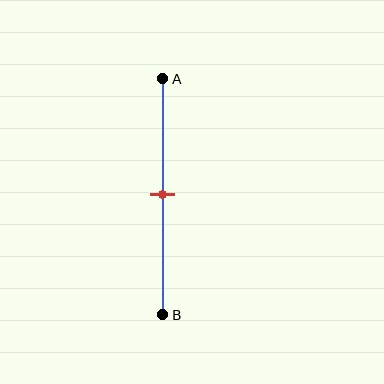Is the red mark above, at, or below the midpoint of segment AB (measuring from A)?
The red mark is approximately at the midpoint of segment AB.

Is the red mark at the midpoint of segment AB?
Yes, the mark is approximately at the midpoint.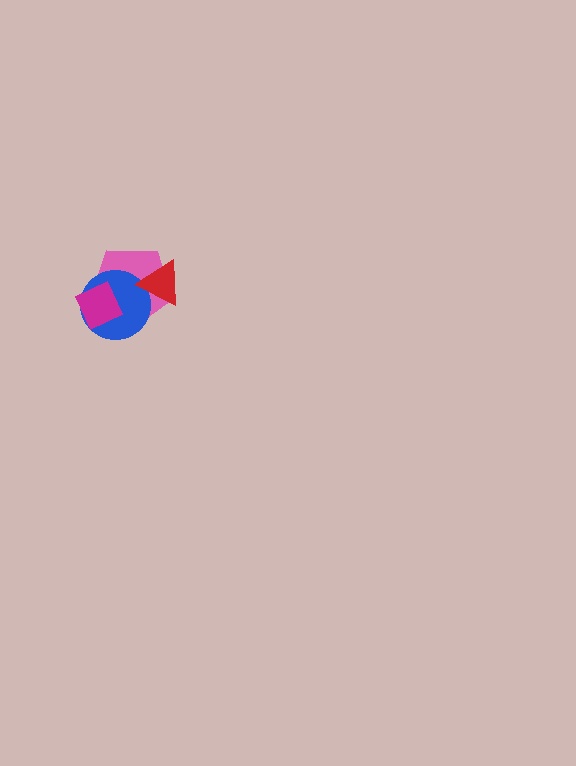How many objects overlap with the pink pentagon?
3 objects overlap with the pink pentagon.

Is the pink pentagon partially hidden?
Yes, it is partially covered by another shape.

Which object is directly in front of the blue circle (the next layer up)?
The red triangle is directly in front of the blue circle.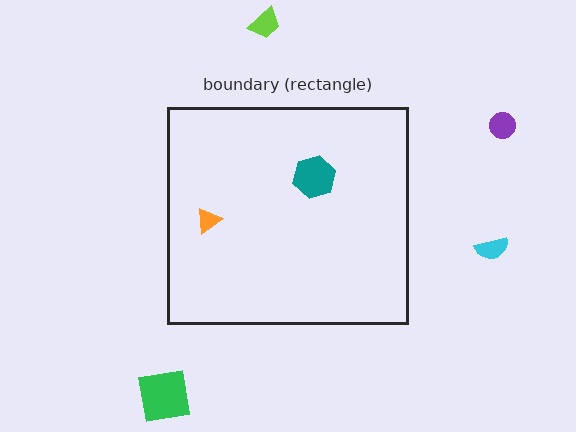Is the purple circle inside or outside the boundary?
Outside.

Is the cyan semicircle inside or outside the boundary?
Outside.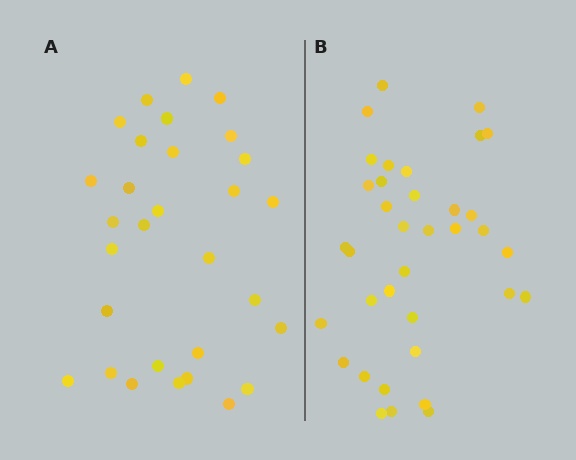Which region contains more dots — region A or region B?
Region B (the right region) has more dots.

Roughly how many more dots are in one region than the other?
Region B has about 6 more dots than region A.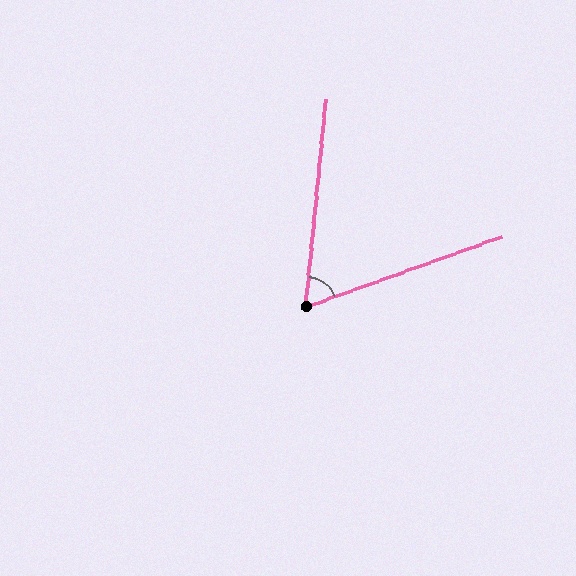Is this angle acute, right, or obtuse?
It is acute.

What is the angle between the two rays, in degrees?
Approximately 65 degrees.